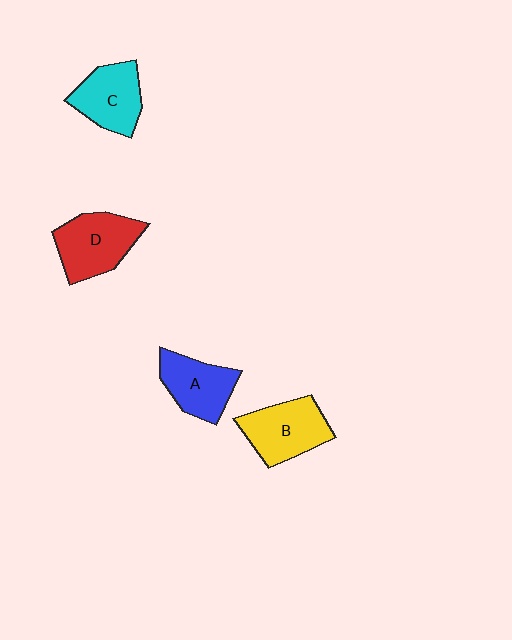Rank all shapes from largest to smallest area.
From largest to smallest: D (red), B (yellow), C (cyan), A (blue).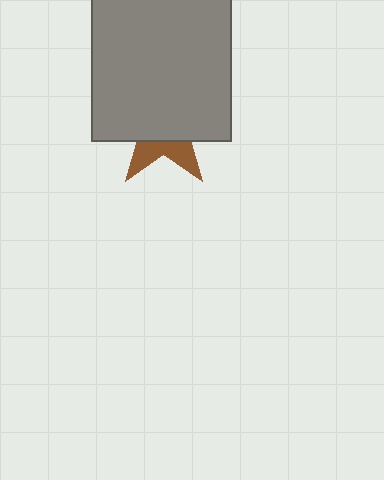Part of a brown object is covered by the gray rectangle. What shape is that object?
It is a star.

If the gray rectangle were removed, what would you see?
You would see the complete brown star.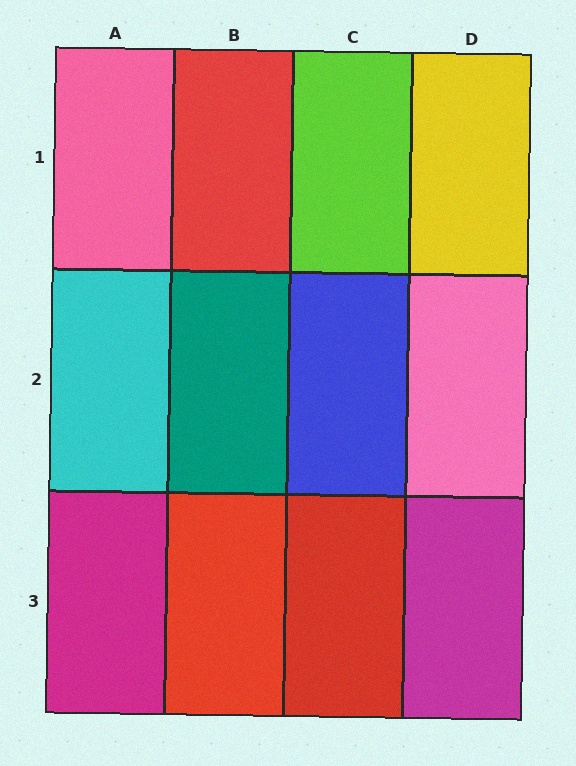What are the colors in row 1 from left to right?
Pink, red, lime, yellow.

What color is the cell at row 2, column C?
Blue.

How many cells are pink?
2 cells are pink.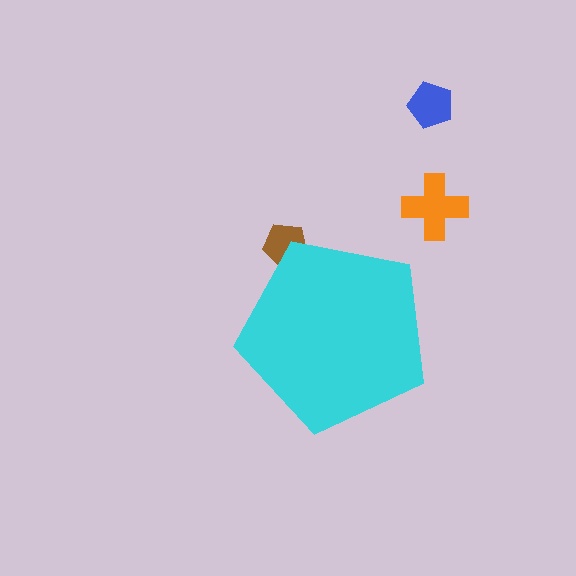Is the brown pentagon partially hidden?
Yes, the brown pentagon is partially hidden behind the cyan pentagon.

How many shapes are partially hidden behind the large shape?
1 shape is partially hidden.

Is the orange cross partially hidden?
No, the orange cross is fully visible.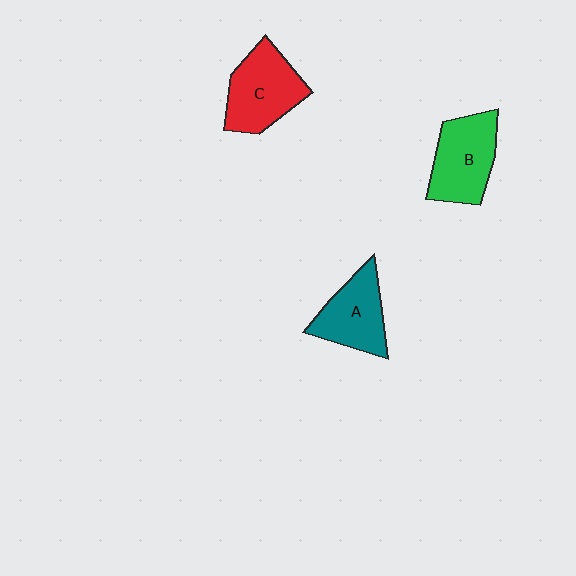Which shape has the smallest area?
Shape A (teal).